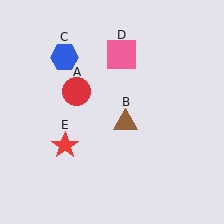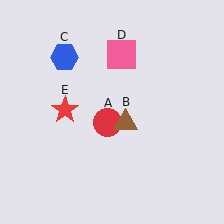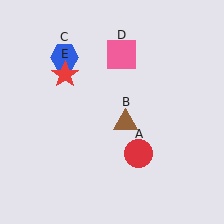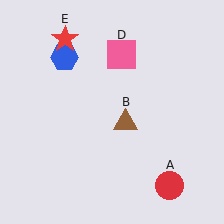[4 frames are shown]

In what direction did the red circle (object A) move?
The red circle (object A) moved down and to the right.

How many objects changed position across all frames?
2 objects changed position: red circle (object A), red star (object E).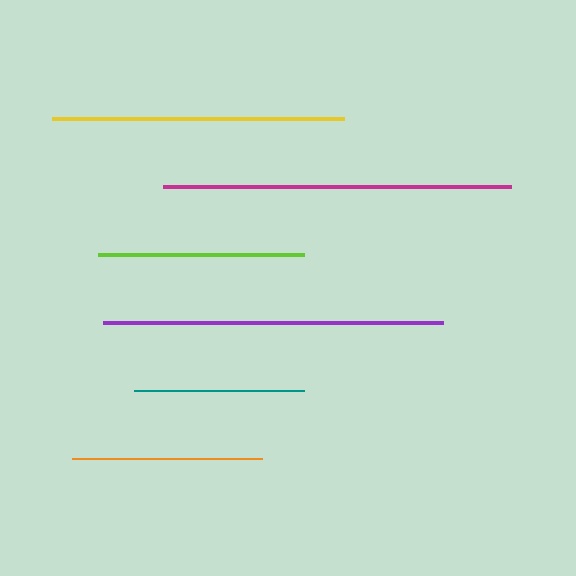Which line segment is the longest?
The magenta line is the longest at approximately 348 pixels.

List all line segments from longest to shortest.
From longest to shortest: magenta, purple, yellow, lime, orange, teal.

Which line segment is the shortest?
The teal line is the shortest at approximately 170 pixels.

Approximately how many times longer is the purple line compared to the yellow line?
The purple line is approximately 1.2 times the length of the yellow line.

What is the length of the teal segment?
The teal segment is approximately 170 pixels long.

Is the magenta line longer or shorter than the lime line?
The magenta line is longer than the lime line.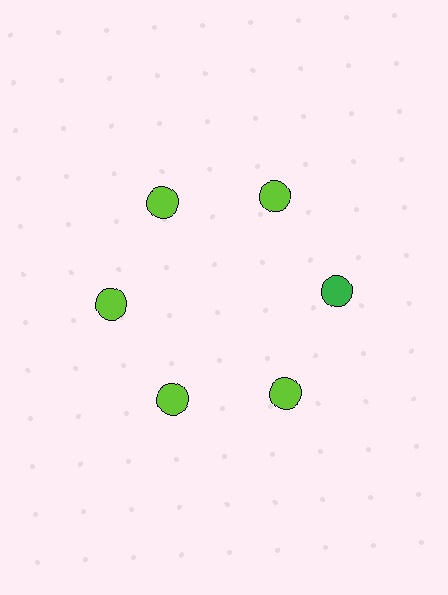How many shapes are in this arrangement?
There are 6 shapes arranged in a ring pattern.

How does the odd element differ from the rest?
It has a different color: green instead of lime.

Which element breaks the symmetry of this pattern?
The green circle at roughly the 3 o'clock position breaks the symmetry. All other shapes are lime circles.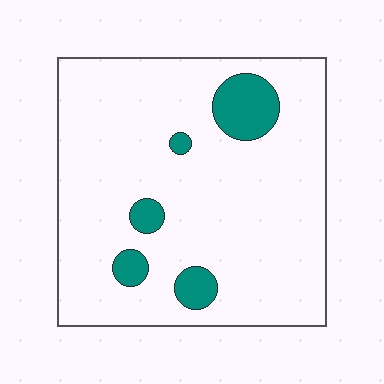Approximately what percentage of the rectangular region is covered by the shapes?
Approximately 10%.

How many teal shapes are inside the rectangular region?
5.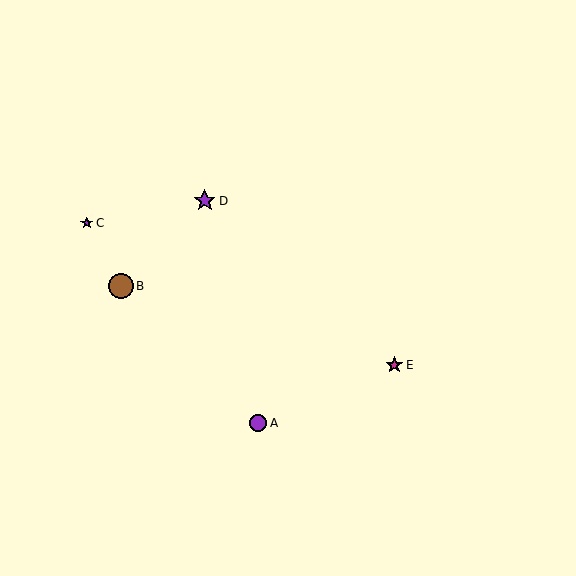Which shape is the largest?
The brown circle (labeled B) is the largest.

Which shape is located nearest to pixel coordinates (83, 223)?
The purple star (labeled C) at (87, 223) is nearest to that location.